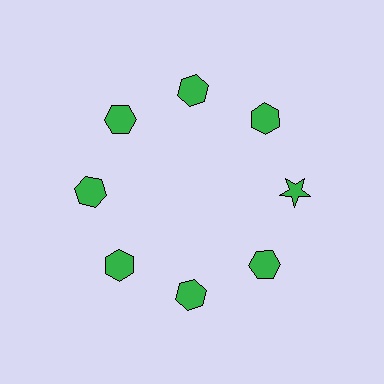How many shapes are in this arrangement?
There are 8 shapes arranged in a ring pattern.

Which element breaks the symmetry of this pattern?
The green star at roughly the 3 o'clock position breaks the symmetry. All other shapes are green hexagons.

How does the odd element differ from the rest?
It has a different shape: star instead of hexagon.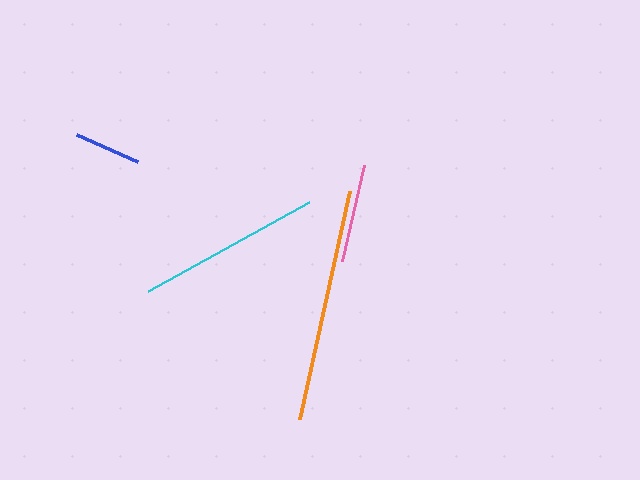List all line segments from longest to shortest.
From longest to shortest: orange, cyan, pink, blue.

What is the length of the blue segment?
The blue segment is approximately 67 pixels long.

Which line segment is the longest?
The orange line is the longest at approximately 234 pixels.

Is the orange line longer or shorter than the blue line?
The orange line is longer than the blue line.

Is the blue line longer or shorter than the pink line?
The pink line is longer than the blue line.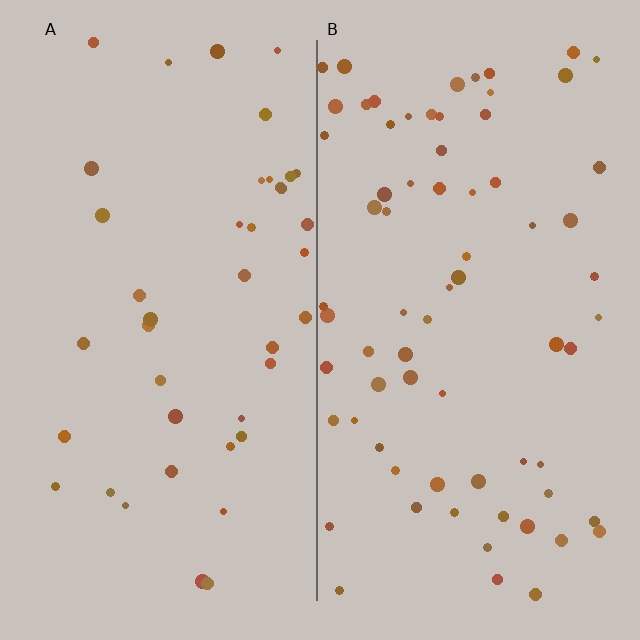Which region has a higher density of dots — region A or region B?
B (the right).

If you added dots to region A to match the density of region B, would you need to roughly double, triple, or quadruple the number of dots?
Approximately double.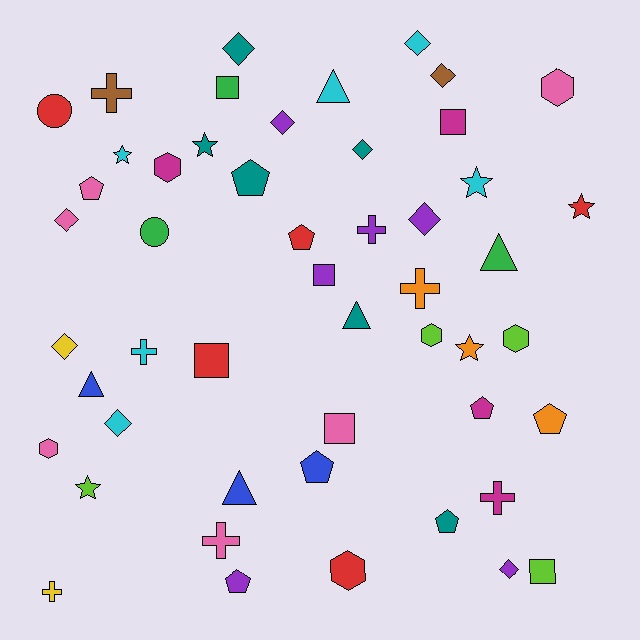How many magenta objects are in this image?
There are 4 magenta objects.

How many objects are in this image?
There are 50 objects.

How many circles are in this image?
There are 2 circles.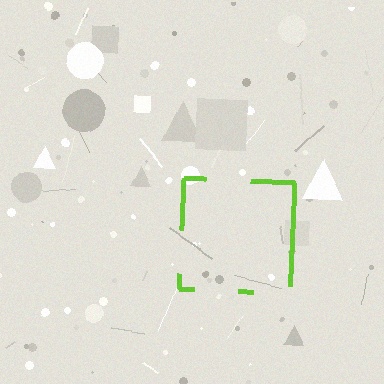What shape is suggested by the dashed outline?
The dashed outline suggests a square.